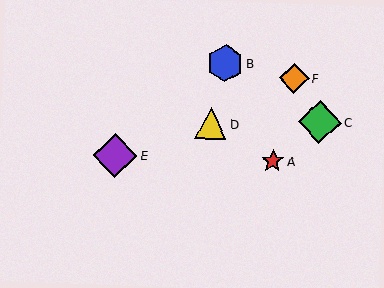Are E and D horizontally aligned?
No, E is at y≈155 and D is at y≈124.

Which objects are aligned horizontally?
Objects A, E are aligned horizontally.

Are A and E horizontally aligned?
Yes, both are at y≈161.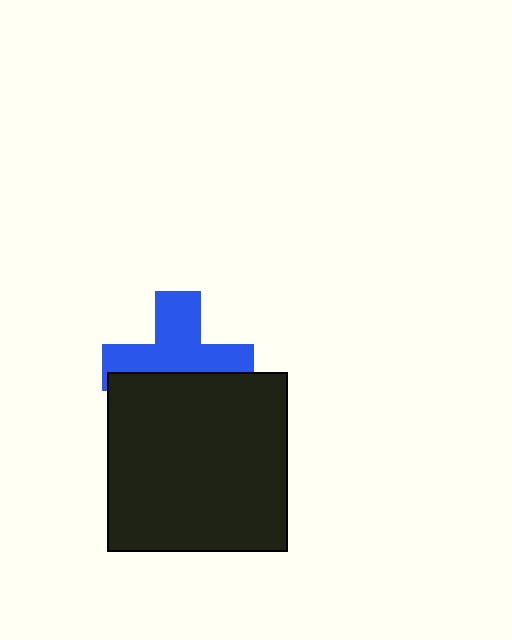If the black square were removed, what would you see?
You would see the complete blue cross.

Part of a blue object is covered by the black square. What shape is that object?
It is a cross.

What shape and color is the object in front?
The object in front is a black square.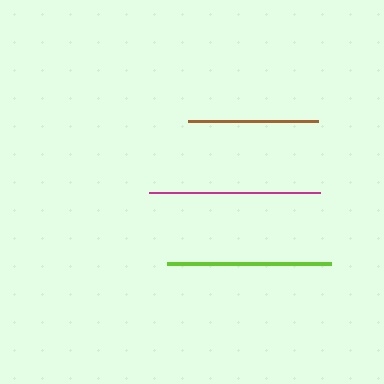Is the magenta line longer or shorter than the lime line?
The magenta line is longer than the lime line.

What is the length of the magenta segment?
The magenta segment is approximately 170 pixels long.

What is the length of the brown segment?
The brown segment is approximately 130 pixels long.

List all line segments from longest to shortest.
From longest to shortest: magenta, lime, brown.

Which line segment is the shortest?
The brown line is the shortest at approximately 130 pixels.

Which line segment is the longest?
The magenta line is the longest at approximately 170 pixels.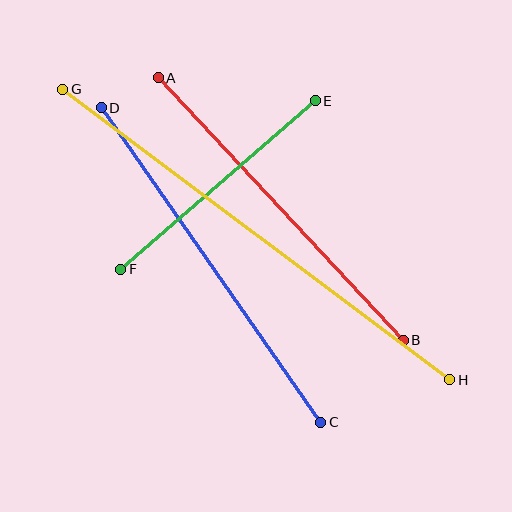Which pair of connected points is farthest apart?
Points G and H are farthest apart.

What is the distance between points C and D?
The distance is approximately 384 pixels.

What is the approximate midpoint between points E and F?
The midpoint is at approximately (218, 185) pixels.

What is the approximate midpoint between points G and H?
The midpoint is at approximately (256, 235) pixels.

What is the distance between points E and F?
The distance is approximately 257 pixels.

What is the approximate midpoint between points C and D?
The midpoint is at approximately (211, 265) pixels.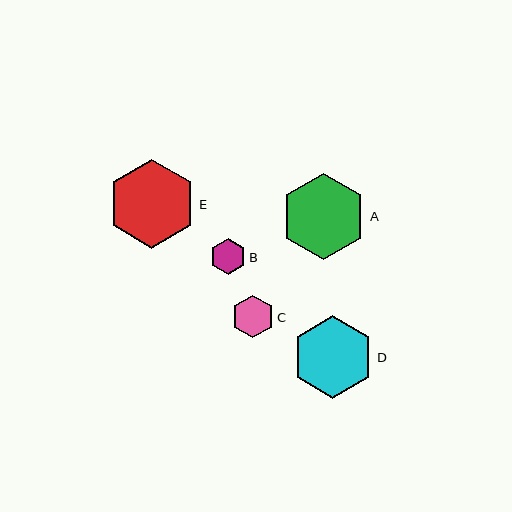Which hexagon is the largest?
Hexagon E is the largest with a size of approximately 88 pixels.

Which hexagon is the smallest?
Hexagon B is the smallest with a size of approximately 36 pixels.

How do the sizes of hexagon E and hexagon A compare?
Hexagon E and hexagon A are approximately the same size.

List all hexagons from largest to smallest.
From largest to smallest: E, A, D, C, B.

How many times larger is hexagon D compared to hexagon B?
Hexagon D is approximately 2.3 times the size of hexagon B.